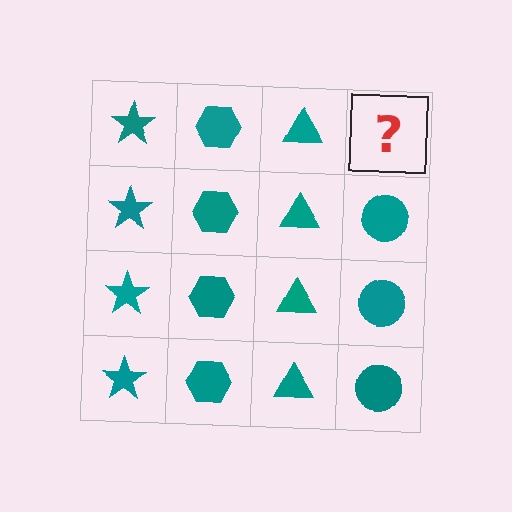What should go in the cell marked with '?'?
The missing cell should contain a teal circle.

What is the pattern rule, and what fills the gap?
The rule is that each column has a consistent shape. The gap should be filled with a teal circle.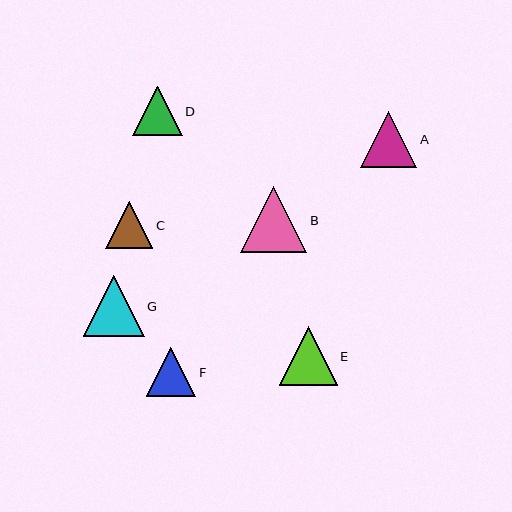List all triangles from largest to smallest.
From largest to smallest: B, G, E, A, D, F, C.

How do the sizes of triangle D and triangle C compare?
Triangle D and triangle C are approximately the same size.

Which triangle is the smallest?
Triangle C is the smallest with a size of approximately 47 pixels.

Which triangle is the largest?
Triangle B is the largest with a size of approximately 67 pixels.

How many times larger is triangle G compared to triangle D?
Triangle G is approximately 1.2 times the size of triangle D.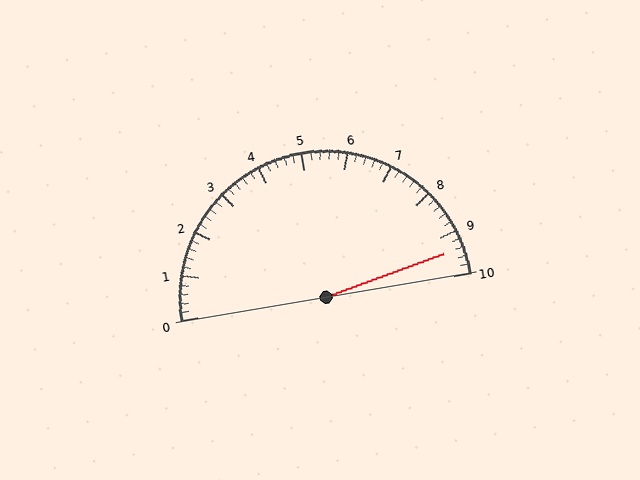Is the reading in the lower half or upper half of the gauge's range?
The reading is in the upper half of the range (0 to 10).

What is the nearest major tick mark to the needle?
The nearest major tick mark is 9.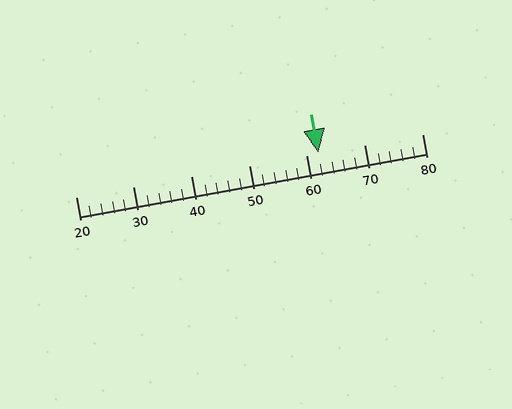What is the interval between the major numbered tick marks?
The major tick marks are spaced 10 units apart.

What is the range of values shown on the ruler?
The ruler shows values from 20 to 80.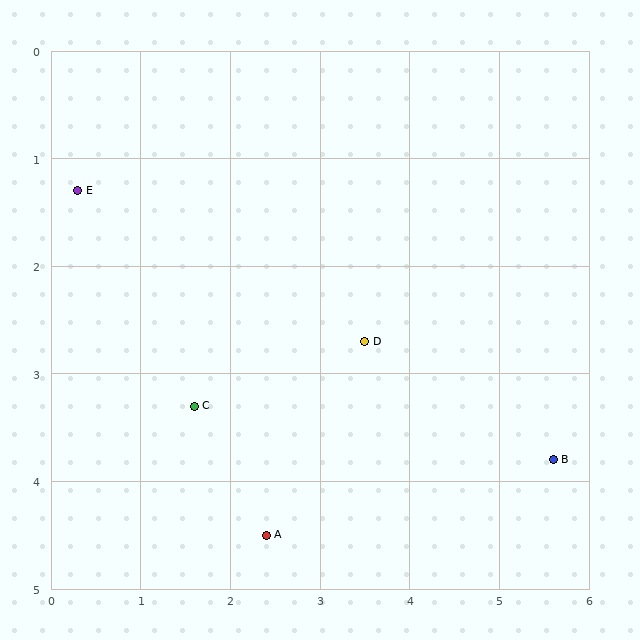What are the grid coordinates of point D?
Point D is at approximately (3.5, 2.7).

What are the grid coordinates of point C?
Point C is at approximately (1.6, 3.3).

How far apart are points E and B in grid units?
Points E and B are about 5.9 grid units apart.